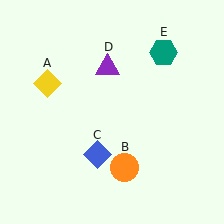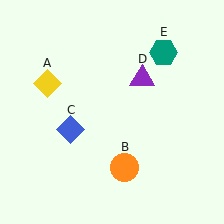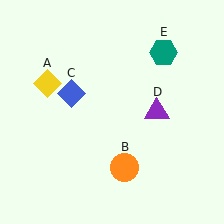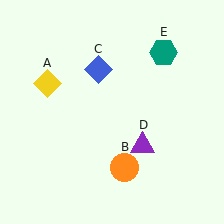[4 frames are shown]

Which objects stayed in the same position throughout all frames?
Yellow diamond (object A) and orange circle (object B) and teal hexagon (object E) remained stationary.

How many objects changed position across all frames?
2 objects changed position: blue diamond (object C), purple triangle (object D).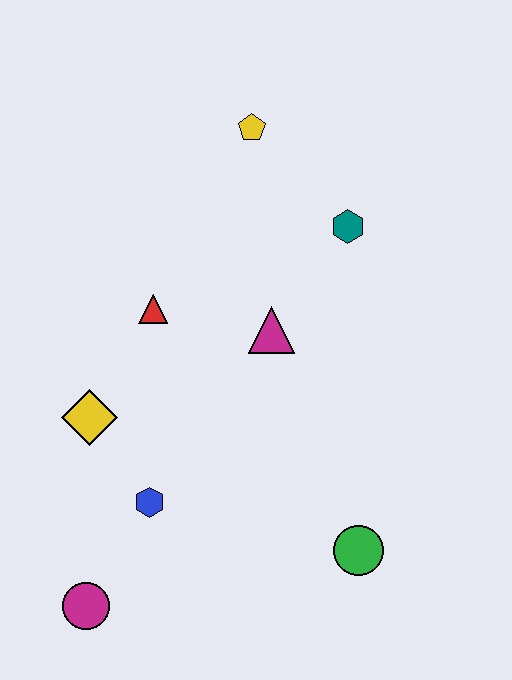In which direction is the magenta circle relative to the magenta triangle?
The magenta circle is below the magenta triangle.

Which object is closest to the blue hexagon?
The yellow diamond is closest to the blue hexagon.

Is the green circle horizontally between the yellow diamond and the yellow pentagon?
No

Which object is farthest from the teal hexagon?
The magenta circle is farthest from the teal hexagon.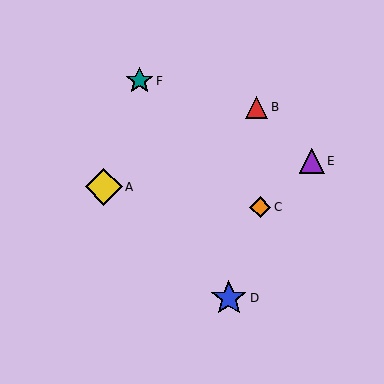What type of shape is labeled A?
Shape A is a yellow diamond.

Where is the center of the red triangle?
The center of the red triangle is at (257, 107).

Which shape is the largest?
The yellow diamond (labeled A) is the largest.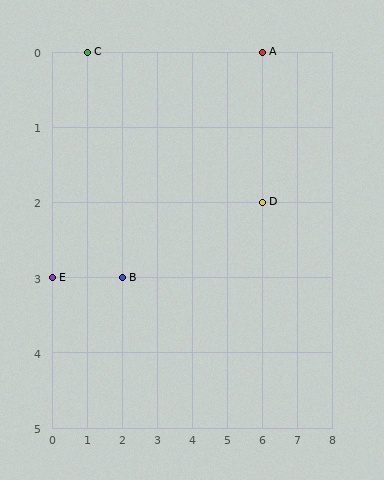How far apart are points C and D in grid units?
Points C and D are 5 columns and 2 rows apart (about 5.4 grid units diagonally).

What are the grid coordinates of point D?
Point D is at grid coordinates (6, 2).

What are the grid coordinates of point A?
Point A is at grid coordinates (6, 0).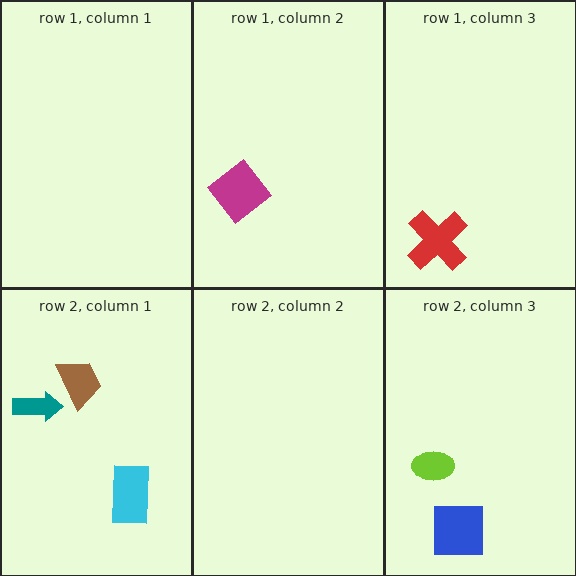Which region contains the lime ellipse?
The row 2, column 3 region.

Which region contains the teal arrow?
The row 2, column 1 region.